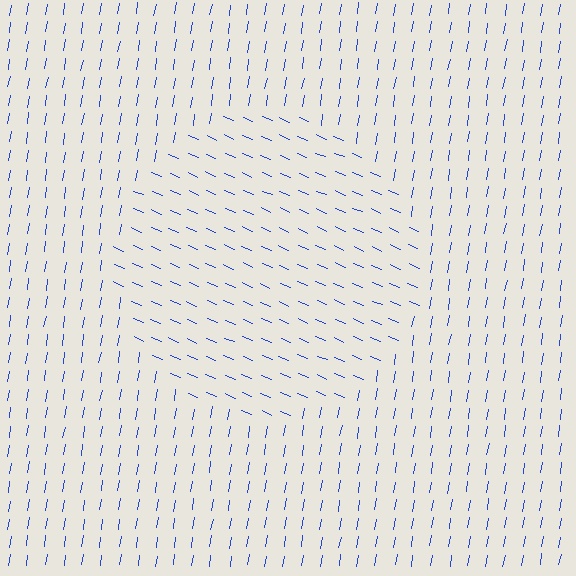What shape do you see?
I see a circle.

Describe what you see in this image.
The image is filled with small blue line segments. A circle region in the image has lines oriented differently from the surrounding lines, creating a visible texture boundary.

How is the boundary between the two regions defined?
The boundary is defined purely by a change in line orientation (approximately 76 degrees difference). All lines are the same color and thickness.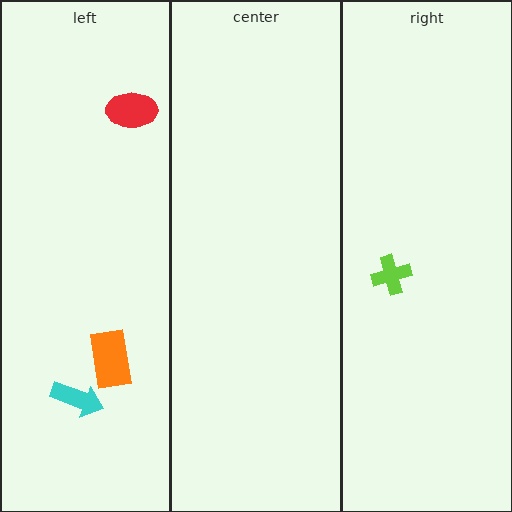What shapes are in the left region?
The orange rectangle, the red ellipse, the cyan arrow.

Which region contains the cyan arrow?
The left region.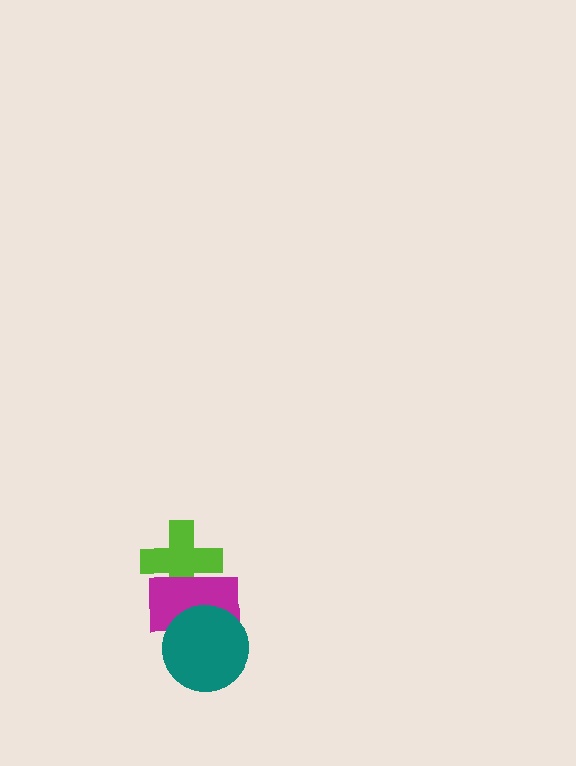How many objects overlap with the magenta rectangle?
2 objects overlap with the magenta rectangle.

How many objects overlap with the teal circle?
1 object overlaps with the teal circle.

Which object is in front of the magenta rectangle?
The teal circle is in front of the magenta rectangle.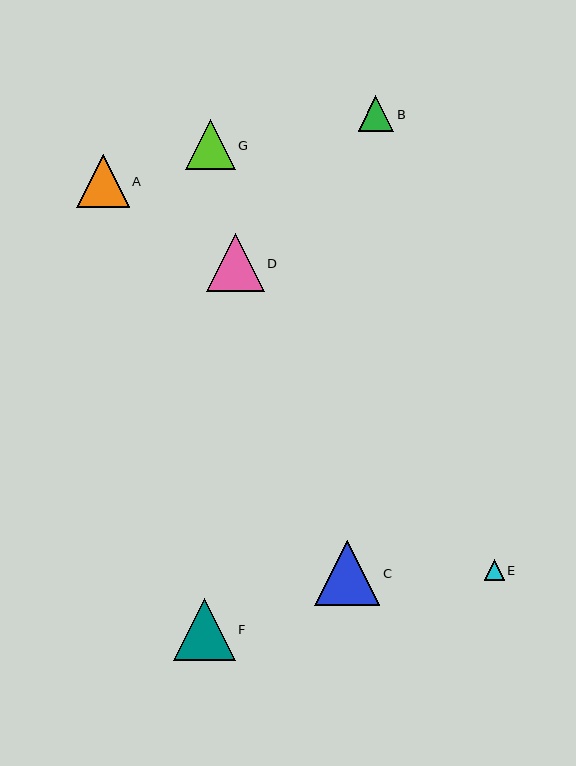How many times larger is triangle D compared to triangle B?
Triangle D is approximately 1.6 times the size of triangle B.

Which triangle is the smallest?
Triangle E is the smallest with a size of approximately 20 pixels.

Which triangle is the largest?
Triangle C is the largest with a size of approximately 65 pixels.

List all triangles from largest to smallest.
From largest to smallest: C, F, D, A, G, B, E.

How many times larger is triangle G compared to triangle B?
Triangle G is approximately 1.4 times the size of triangle B.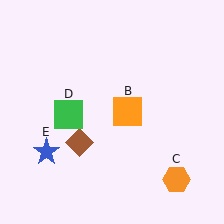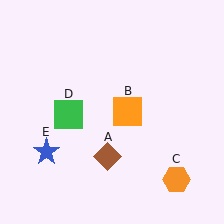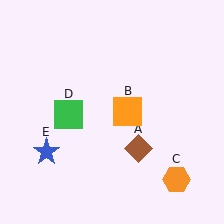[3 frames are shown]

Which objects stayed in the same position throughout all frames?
Orange square (object B) and orange hexagon (object C) and green square (object D) and blue star (object E) remained stationary.